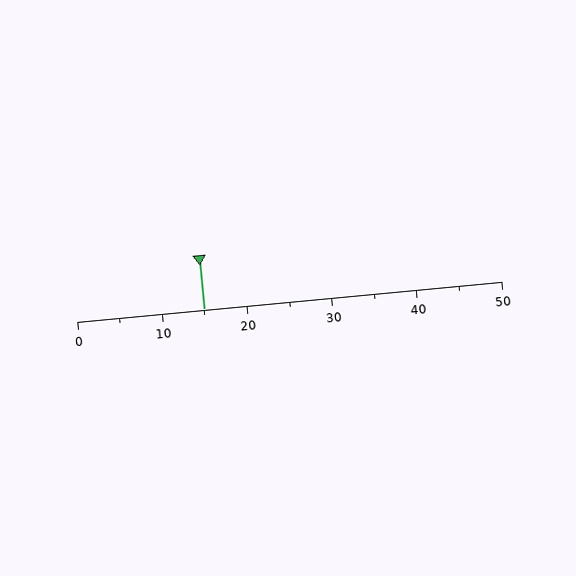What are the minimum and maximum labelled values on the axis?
The axis runs from 0 to 50.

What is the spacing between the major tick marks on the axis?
The major ticks are spaced 10 apart.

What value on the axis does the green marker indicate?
The marker indicates approximately 15.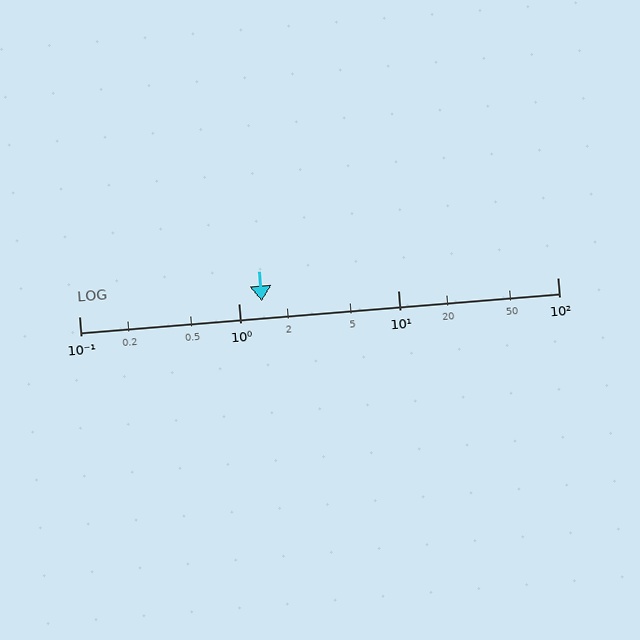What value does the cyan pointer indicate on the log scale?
The pointer indicates approximately 1.4.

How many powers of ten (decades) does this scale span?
The scale spans 3 decades, from 0.1 to 100.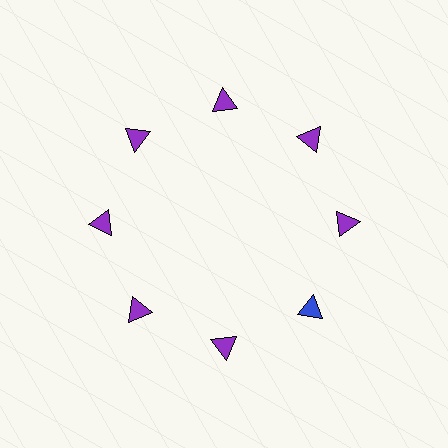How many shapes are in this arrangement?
There are 8 shapes arranged in a ring pattern.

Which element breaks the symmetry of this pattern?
The blue triangle at roughly the 4 o'clock position breaks the symmetry. All other shapes are purple triangles.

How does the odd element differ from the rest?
It has a different color: blue instead of purple.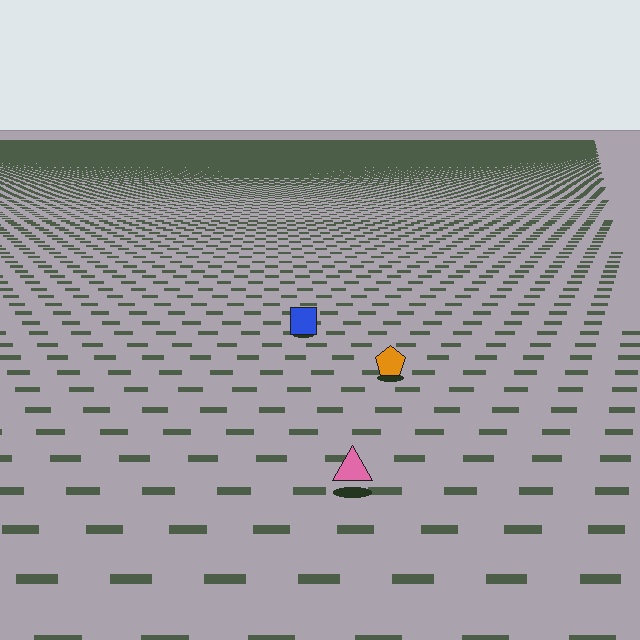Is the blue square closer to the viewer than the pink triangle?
No. The pink triangle is closer — you can tell from the texture gradient: the ground texture is coarser near it.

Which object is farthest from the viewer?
The blue square is farthest from the viewer. It appears smaller and the ground texture around it is denser.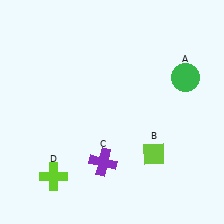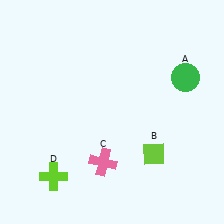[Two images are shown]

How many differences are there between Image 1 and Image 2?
There is 1 difference between the two images.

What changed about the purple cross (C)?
In Image 1, C is purple. In Image 2, it changed to pink.